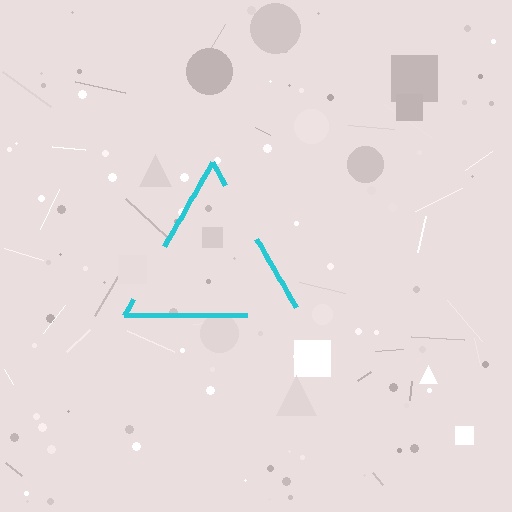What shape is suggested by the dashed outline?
The dashed outline suggests a triangle.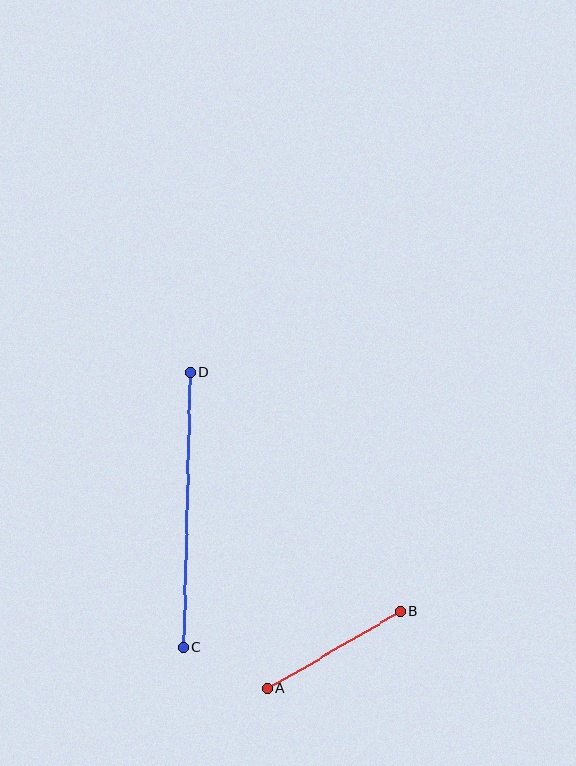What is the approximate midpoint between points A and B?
The midpoint is at approximately (334, 650) pixels.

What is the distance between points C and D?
The distance is approximately 275 pixels.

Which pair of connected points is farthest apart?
Points C and D are farthest apart.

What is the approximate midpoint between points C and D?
The midpoint is at approximately (187, 510) pixels.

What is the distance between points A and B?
The distance is approximately 154 pixels.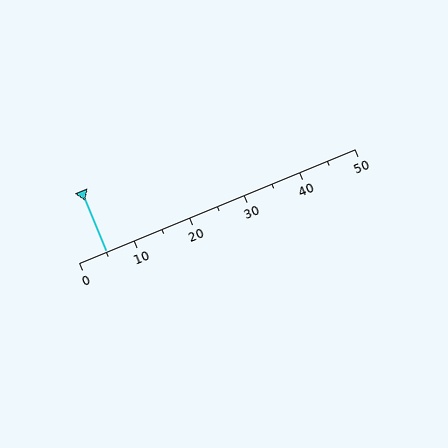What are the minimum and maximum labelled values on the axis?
The axis runs from 0 to 50.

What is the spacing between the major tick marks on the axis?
The major ticks are spaced 10 apart.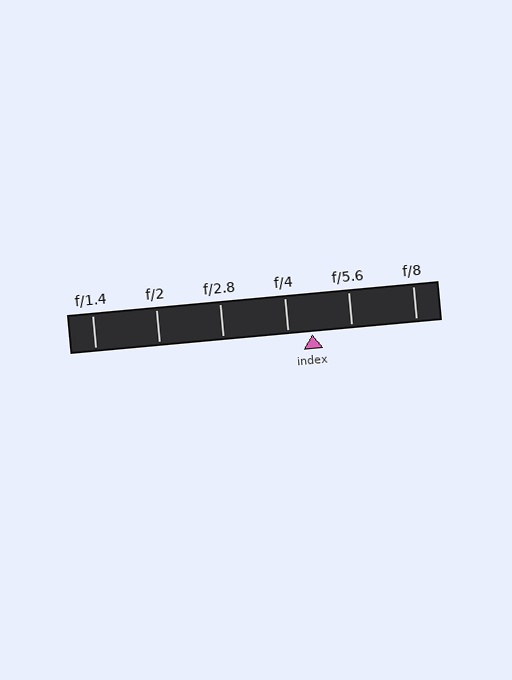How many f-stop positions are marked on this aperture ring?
There are 6 f-stop positions marked.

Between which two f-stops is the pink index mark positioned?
The index mark is between f/4 and f/5.6.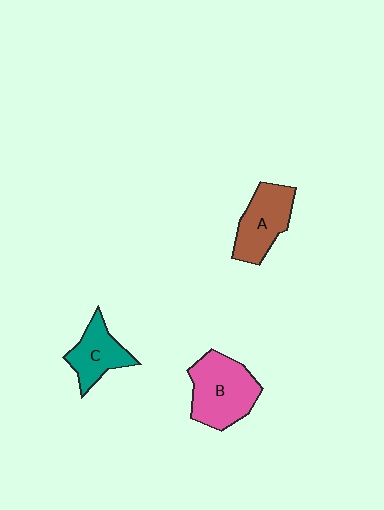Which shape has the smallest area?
Shape C (teal).